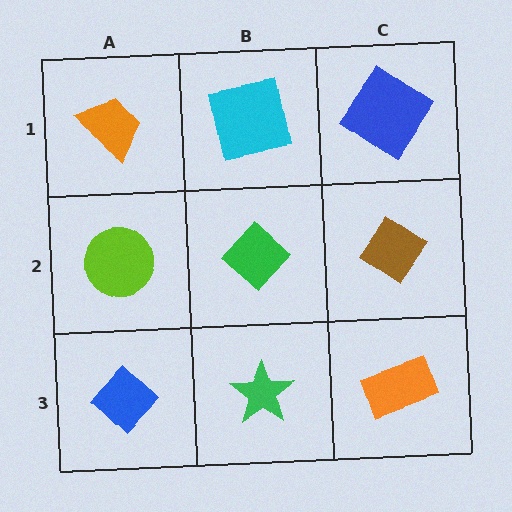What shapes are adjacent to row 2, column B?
A cyan square (row 1, column B), a green star (row 3, column B), a lime circle (row 2, column A), a brown diamond (row 2, column C).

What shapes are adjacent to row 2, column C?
A blue diamond (row 1, column C), an orange rectangle (row 3, column C), a green diamond (row 2, column B).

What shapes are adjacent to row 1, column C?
A brown diamond (row 2, column C), a cyan square (row 1, column B).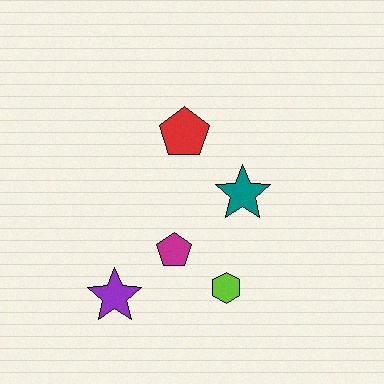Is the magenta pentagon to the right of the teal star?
No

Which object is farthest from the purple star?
The red pentagon is farthest from the purple star.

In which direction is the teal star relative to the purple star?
The teal star is to the right of the purple star.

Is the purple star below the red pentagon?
Yes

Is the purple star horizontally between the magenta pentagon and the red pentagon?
No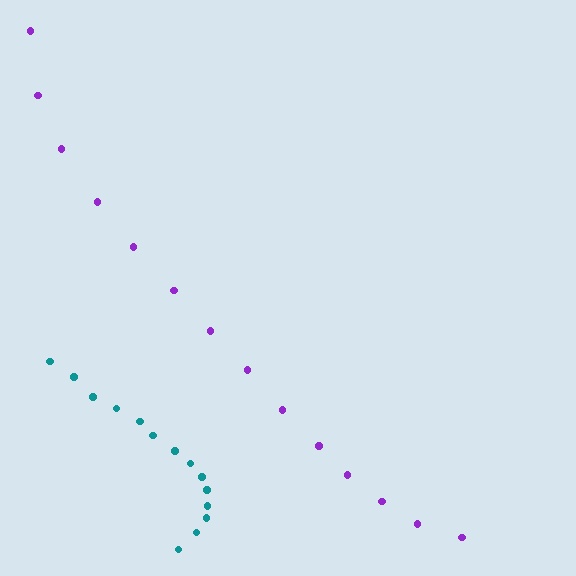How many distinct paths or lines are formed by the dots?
There are 2 distinct paths.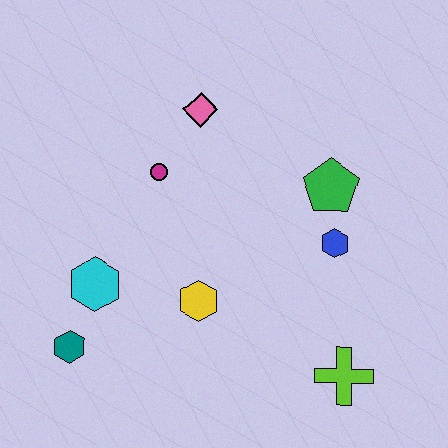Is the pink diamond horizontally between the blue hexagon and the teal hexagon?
Yes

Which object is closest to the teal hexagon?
The cyan hexagon is closest to the teal hexagon.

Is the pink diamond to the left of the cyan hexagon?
No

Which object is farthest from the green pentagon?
The teal hexagon is farthest from the green pentagon.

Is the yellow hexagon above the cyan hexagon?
No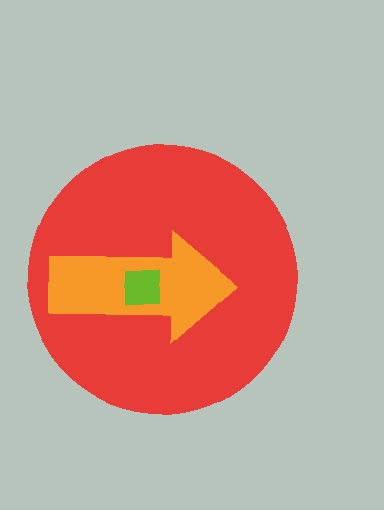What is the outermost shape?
The red circle.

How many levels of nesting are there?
3.